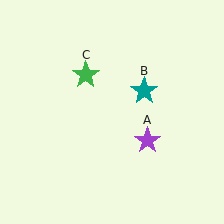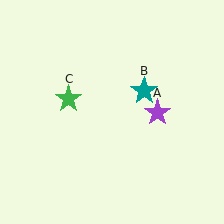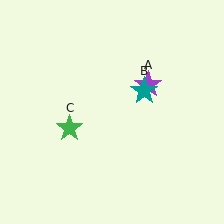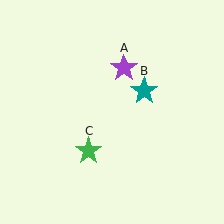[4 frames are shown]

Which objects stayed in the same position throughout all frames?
Teal star (object B) remained stationary.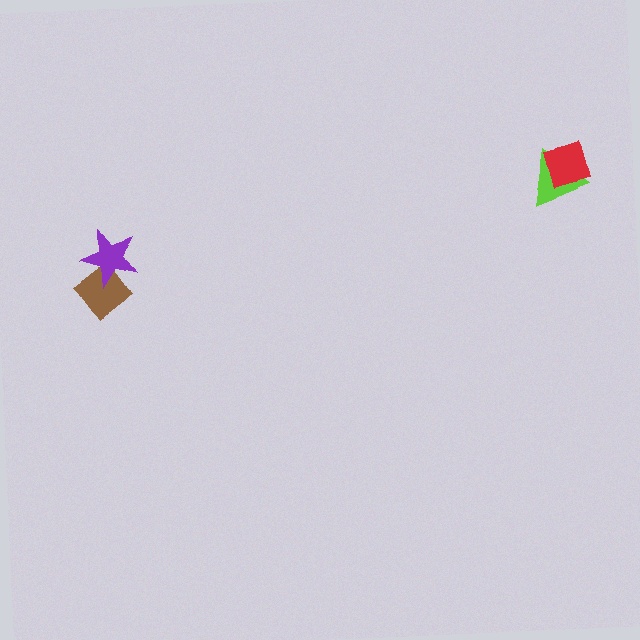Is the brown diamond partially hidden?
Yes, it is partially covered by another shape.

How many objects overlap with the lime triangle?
1 object overlaps with the lime triangle.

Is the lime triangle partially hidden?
Yes, it is partially covered by another shape.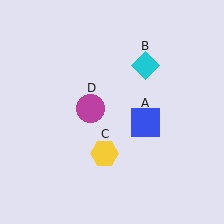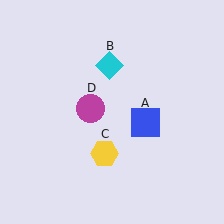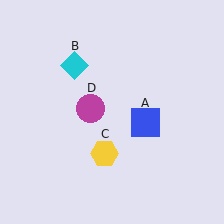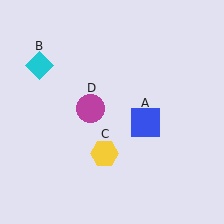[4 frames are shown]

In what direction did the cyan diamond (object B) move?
The cyan diamond (object B) moved left.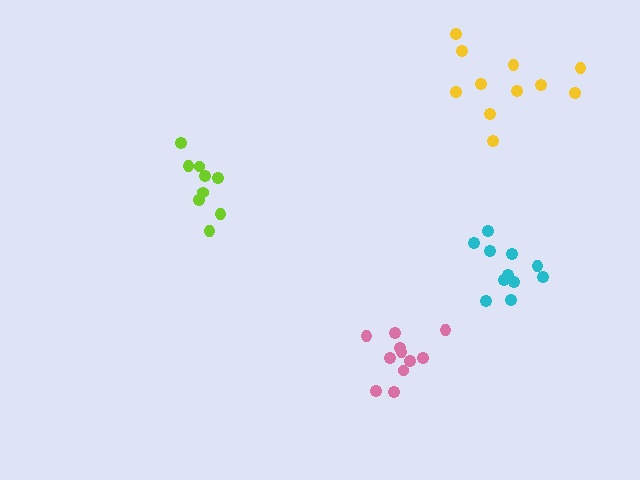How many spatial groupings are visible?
There are 4 spatial groupings.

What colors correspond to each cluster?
The clusters are colored: lime, pink, cyan, yellow.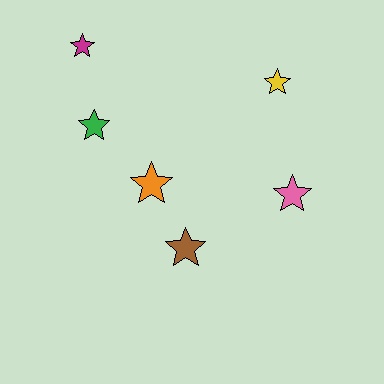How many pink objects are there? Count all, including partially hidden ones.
There is 1 pink object.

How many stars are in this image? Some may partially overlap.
There are 6 stars.